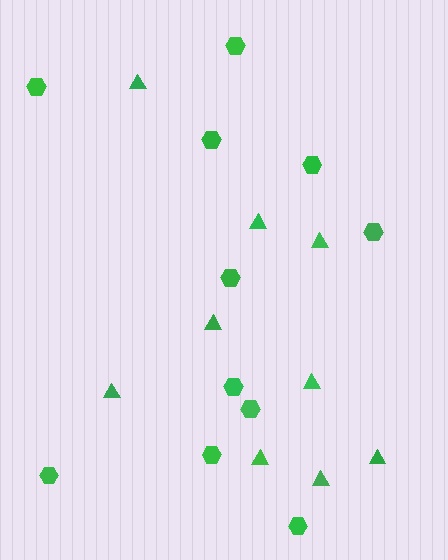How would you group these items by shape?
There are 2 groups: one group of triangles (9) and one group of hexagons (11).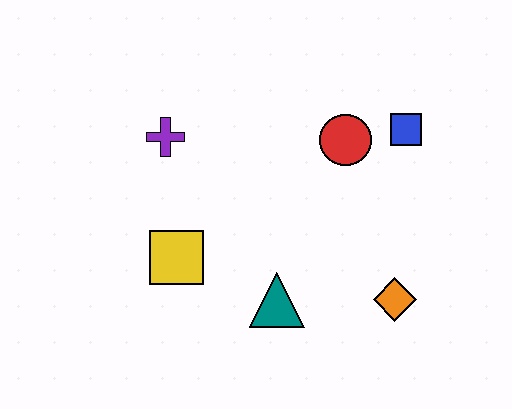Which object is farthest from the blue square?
The yellow square is farthest from the blue square.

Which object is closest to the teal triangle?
The yellow square is closest to the teal triangle.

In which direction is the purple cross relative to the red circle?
The purple cross is to the left of the red circle.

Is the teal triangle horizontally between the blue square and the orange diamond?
No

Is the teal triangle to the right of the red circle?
No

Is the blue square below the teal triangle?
No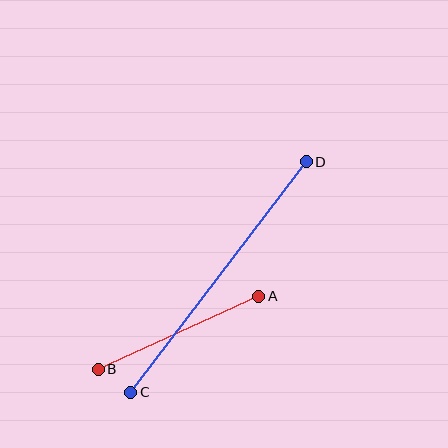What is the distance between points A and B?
The distance is approximately 176 pixels.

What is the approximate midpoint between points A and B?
The midpoint is at approximately (179, 333) pixels.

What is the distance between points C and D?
The distance is approximately 290 pixels.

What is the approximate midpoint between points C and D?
The midpoint is at approximately (218, 277) pixels.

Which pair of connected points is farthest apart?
Points C and D are farthest apart.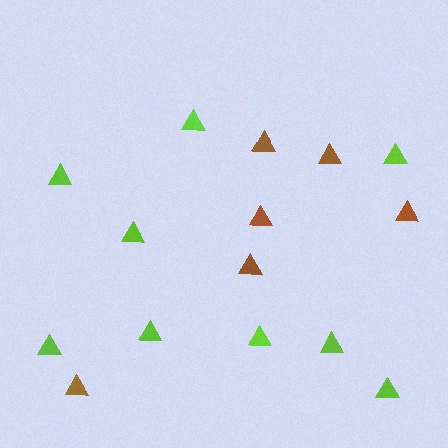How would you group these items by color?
There are 2 groups: one group of lime triangles (9) and one group of brown triangles (6).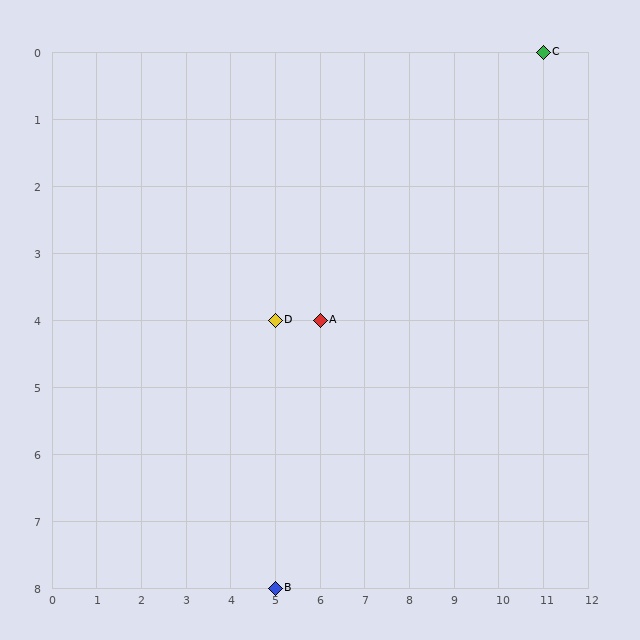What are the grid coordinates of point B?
Point B is at grid coordinates (5, 8).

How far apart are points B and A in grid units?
Points B and A are 1 column and 4 rows apart (about 4.1 grid units diagonally).